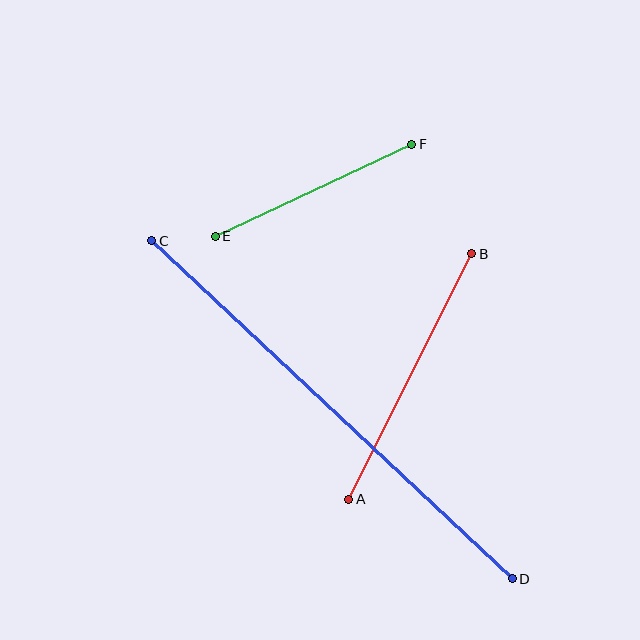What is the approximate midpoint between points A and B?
The midpoint is at approximately (410, 376) pixels.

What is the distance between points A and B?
The distance is approximately 274 pixels.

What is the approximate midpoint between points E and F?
The midpoint is at approximately (313, 190) pixels.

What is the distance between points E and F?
The distance is approximately 217 pixels.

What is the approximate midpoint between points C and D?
The midpoint is at approximately (332, 410) pixels.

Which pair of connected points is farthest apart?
Points C and D are farthest apart.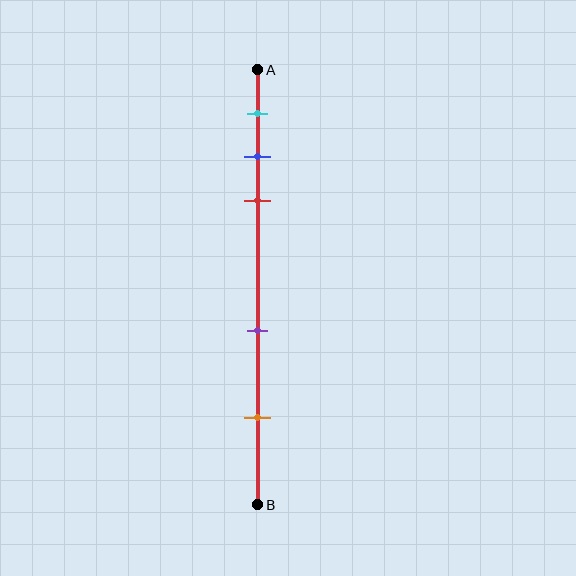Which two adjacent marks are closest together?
The blue and red marks are the closest adjacent pair.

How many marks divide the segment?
There are 5 marks dividing the segment.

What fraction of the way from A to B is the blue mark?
The blue mark is approximately 20% (0.2) of the way from A to B.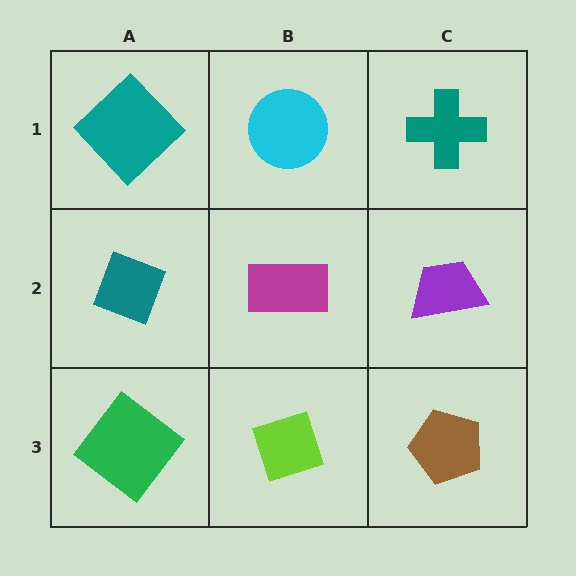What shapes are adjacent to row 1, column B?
A magenta rectangle (row 2, column B), a teal diamond (row 1, column A), a teal cross (row 1, column C).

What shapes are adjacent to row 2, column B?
A cyan circle (row 1, column B), a lime diamond (row 3, column B), a teal diamond (row 2, column A), a purple trapezoid (row 2, column C).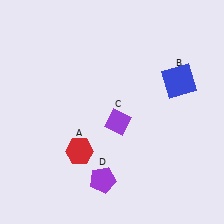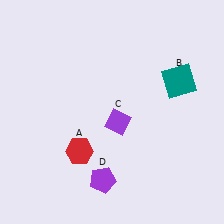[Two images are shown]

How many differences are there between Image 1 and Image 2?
There is 1 difference between the two images.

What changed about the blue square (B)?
In Image 1, B is blue. In Image 2, it changed to teal.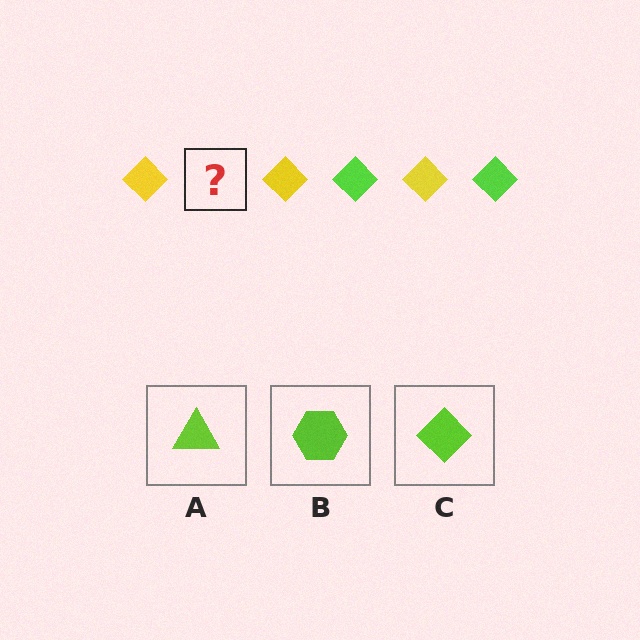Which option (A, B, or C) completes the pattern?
C.